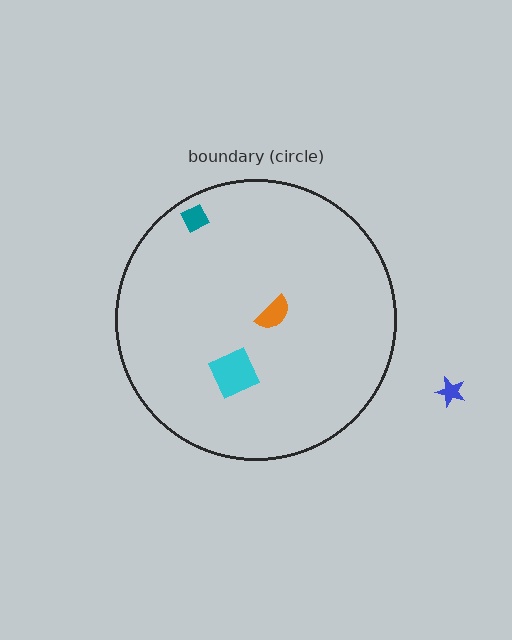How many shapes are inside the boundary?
3 inside, 1 outside.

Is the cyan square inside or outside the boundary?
Inside.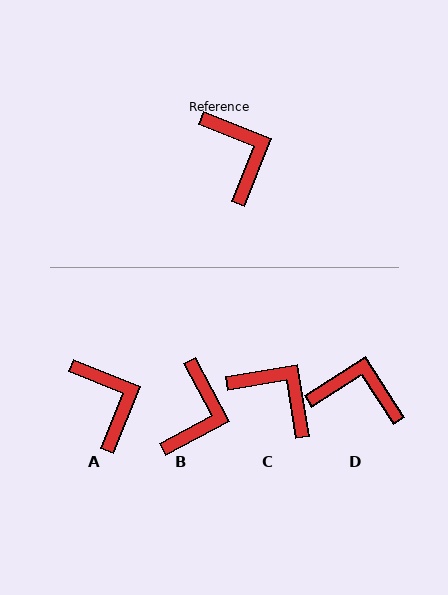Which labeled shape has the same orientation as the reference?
A.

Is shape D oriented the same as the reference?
No, it is off by about 55 degrees.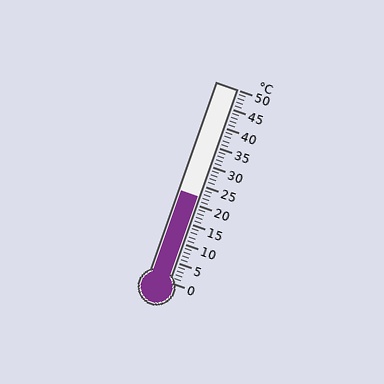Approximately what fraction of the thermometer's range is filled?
The thermometer is filled to approximately 45% of its range.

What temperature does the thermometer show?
The thermometer shows approximately 22°C.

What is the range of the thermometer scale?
The thermometer scale ranges from 0°C to 50°C.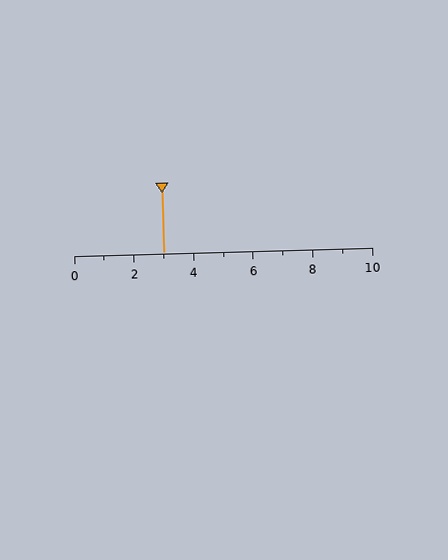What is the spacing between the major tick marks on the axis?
The major ticks are spaced 2 apart.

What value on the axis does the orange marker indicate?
The marker indicates approximately 3.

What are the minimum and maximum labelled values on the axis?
The axis runs from 0 to 10.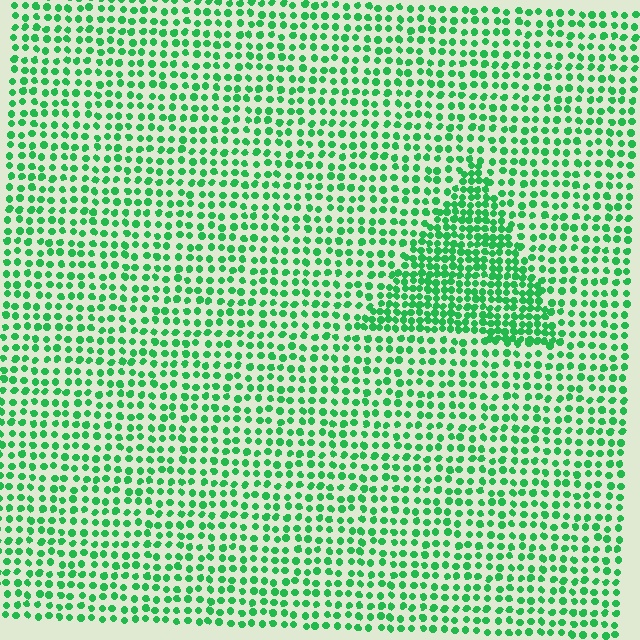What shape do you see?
I see a triangle.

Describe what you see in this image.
The image contains small green elements arranged at two different densities. A triangle-shaped region is visible where the elements are more densely packed than the surrounding area.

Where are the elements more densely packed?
The elements are more densely packed inside the triangle boundary.